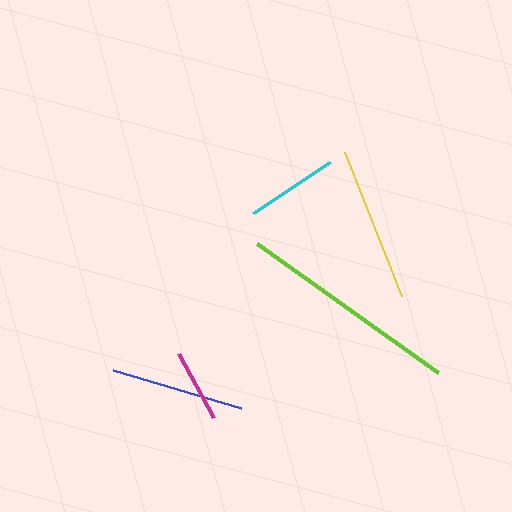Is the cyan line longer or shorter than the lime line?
The lime line is longer than the cyan line.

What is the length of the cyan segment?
The cyan segment is approximately 93 pixels long.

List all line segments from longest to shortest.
From longest to shortest: lime, yellow, blue, cyan, magenta.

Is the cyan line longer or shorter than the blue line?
The blue line is longer than the cyan line.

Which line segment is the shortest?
The magenta line is the shortest at approximately 73 pixels.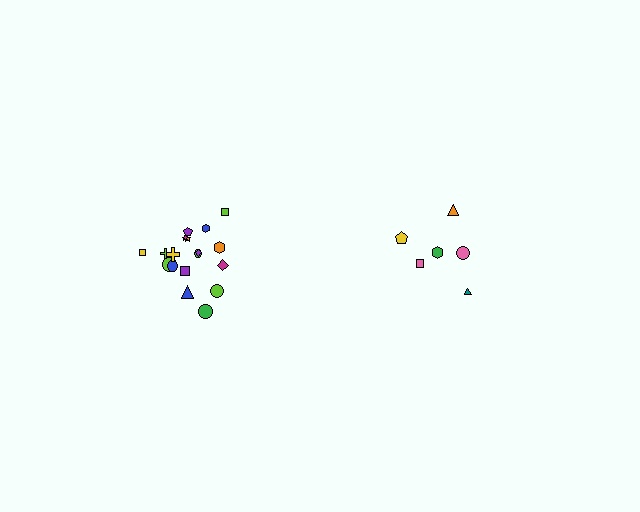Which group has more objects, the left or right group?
The left group.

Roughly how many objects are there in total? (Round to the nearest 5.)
Roughly 25 objects in total.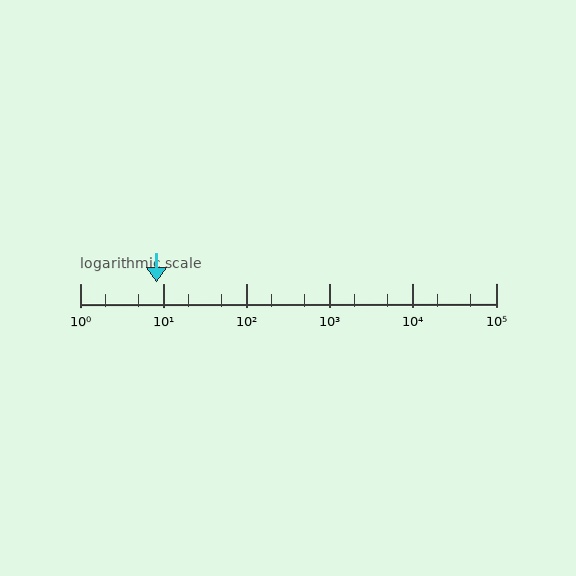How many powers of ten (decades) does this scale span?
The scale spans 5 decades, from 1 to 100000.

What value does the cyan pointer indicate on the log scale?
The pointer indicates approximately 8.2.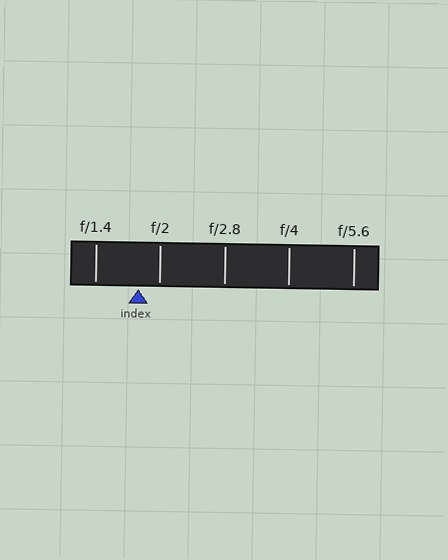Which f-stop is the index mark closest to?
The index mark is closest to f/2.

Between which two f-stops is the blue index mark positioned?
The index mark is between f/1.4 and f/2.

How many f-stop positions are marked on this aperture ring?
There are 5 f-stop positions marked.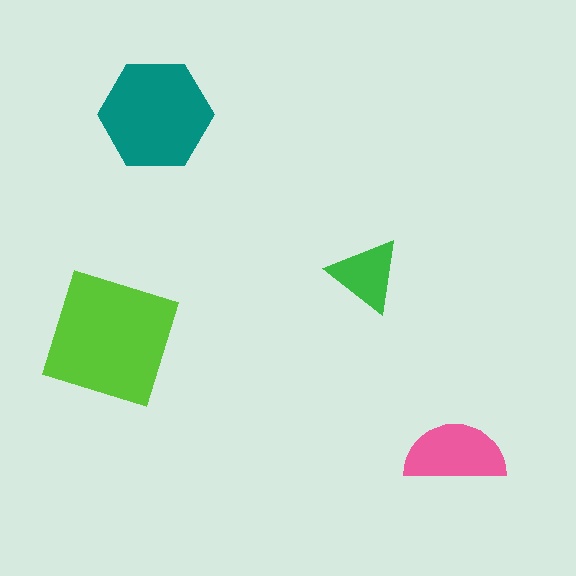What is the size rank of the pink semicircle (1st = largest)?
3rd.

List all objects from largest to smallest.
The lime square, the teal hexagon, the pink semicircle, the green triangle.